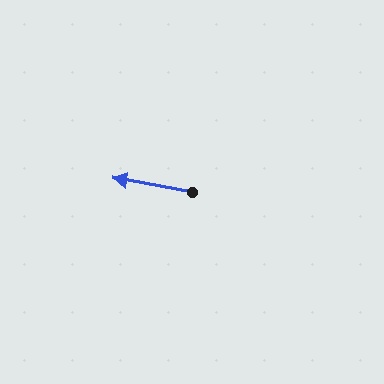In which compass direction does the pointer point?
West.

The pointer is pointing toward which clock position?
Roughly 9 o'clock.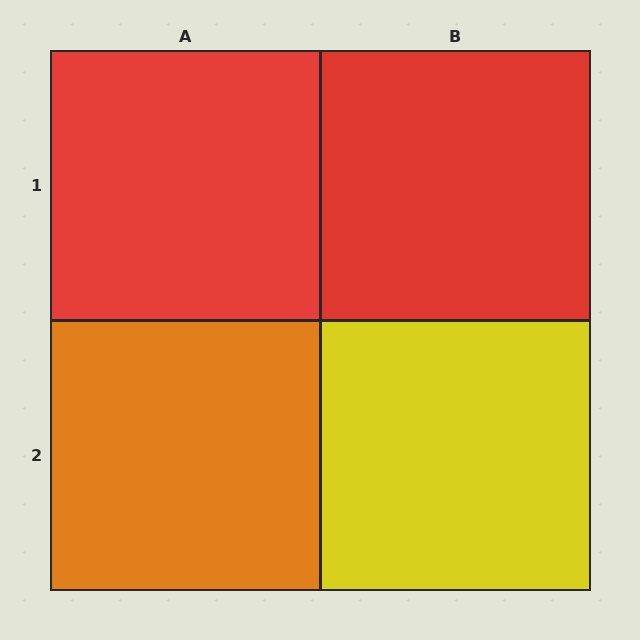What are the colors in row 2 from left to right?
Orange, yellow.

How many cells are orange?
1 cell is orange.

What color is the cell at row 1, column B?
Red.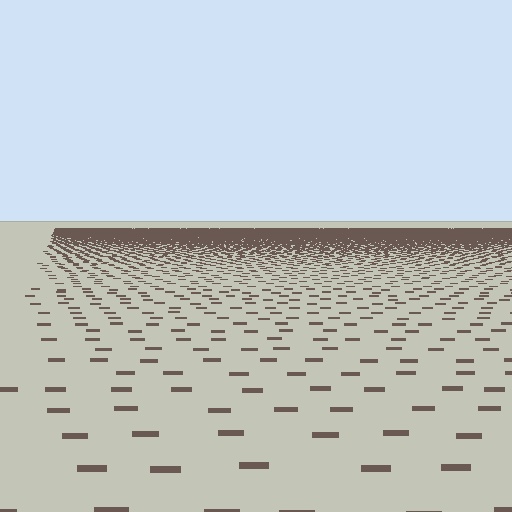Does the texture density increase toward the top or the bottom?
Density increases toward the top.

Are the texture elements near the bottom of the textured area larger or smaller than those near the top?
Larger. Near the bottom, elements are closer to the viewer and appear at a bigger on-screen size.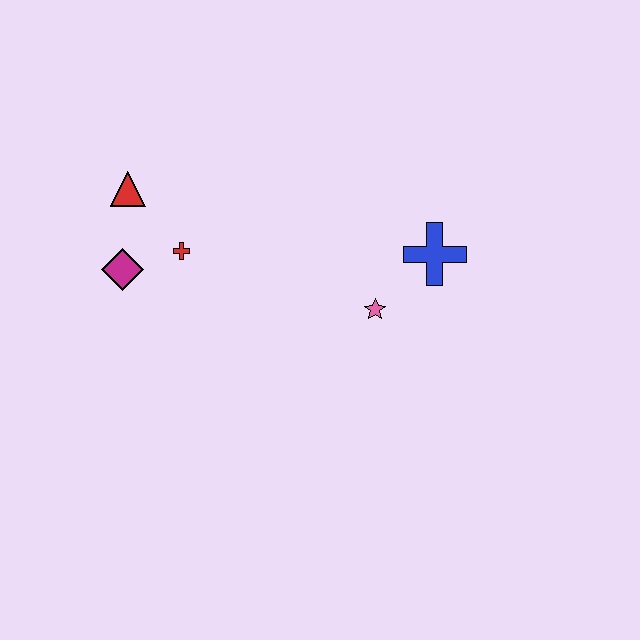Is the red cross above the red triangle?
No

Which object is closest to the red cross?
The magenta diamond is closest to the red cross.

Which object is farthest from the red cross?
The blue cross is farthest from the red cross.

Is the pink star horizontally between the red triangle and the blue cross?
Yes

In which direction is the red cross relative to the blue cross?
The red cross is to the left of the blue cross.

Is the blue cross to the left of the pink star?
No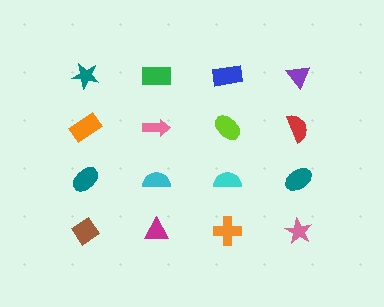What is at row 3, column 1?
A teal ellipse.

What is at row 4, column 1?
A brown diamond.